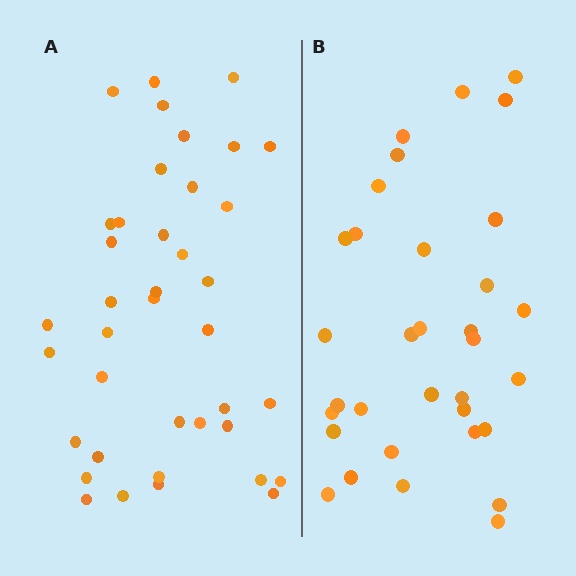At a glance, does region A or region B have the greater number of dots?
Region A (the left region) has more dots.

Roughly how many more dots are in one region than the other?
Region A has about 6 more dots than region B.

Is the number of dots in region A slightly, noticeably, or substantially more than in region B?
Region A has only slightly more — the two regions are fairly close. The ratio is roughly 1.2 to 1.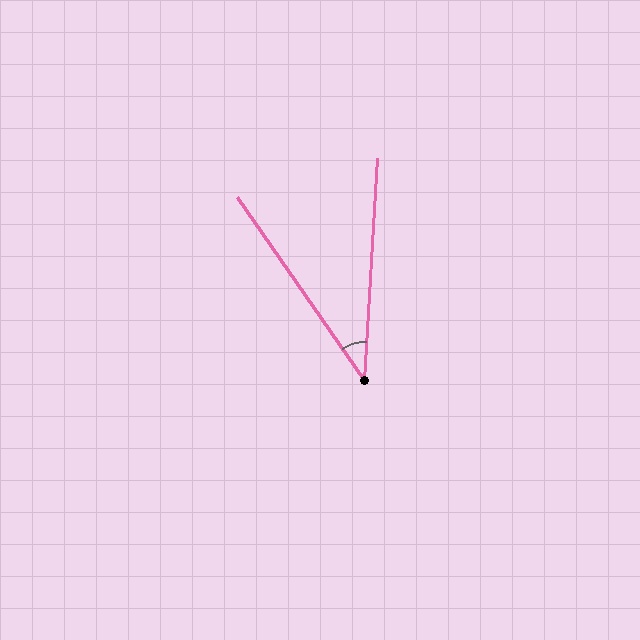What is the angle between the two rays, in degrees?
Approximately 38 degrees.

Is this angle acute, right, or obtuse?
It is acute.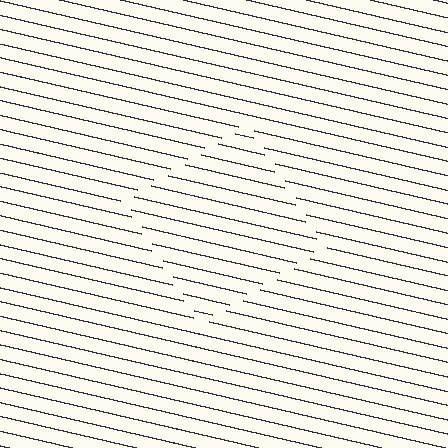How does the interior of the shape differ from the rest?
The interior of the shape contains the same grating, shifted by half a period — the contour is defined by the phase discontinuity where line-ends from the inner and outer gratings abut.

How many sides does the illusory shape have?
4 sides — the line-ends trace a square.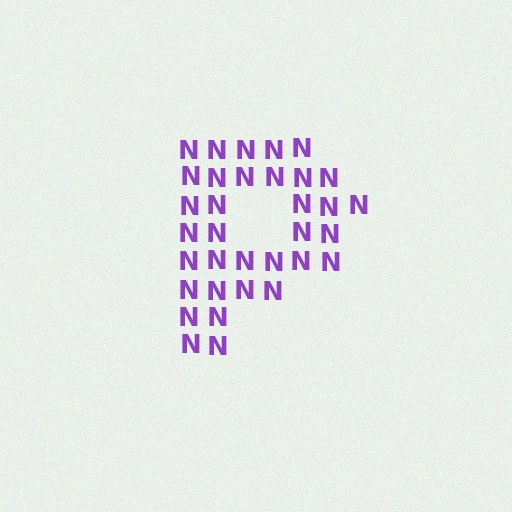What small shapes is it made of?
It is made of small letter N's.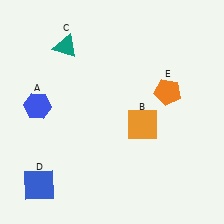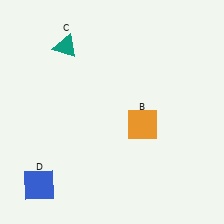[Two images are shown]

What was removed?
The orange pentagon (E), the blue hexagon (A) were removed in Image 2.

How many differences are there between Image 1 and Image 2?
There are 2 differences between the two images.